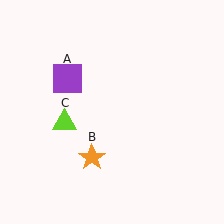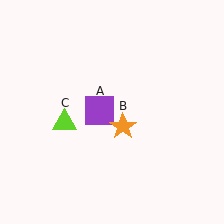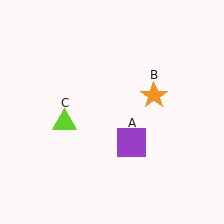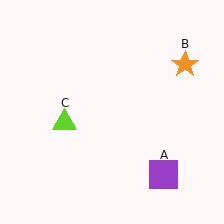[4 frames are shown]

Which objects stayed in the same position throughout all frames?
Lime triangle (object C) remained stationary.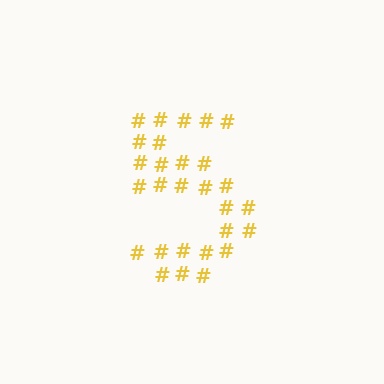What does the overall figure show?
The overall figure shows the digit 5.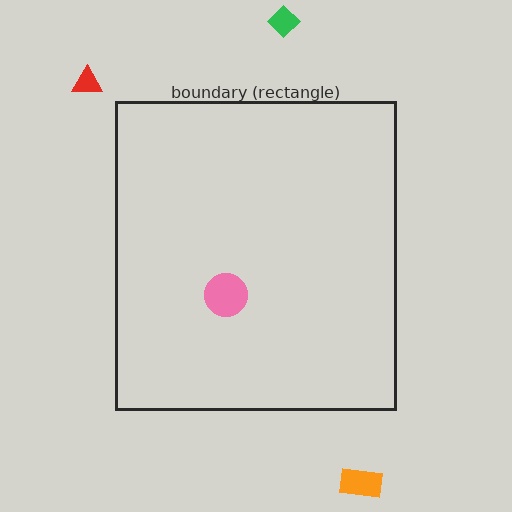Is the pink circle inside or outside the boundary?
Inside.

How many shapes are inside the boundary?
1 inside, 3 outside.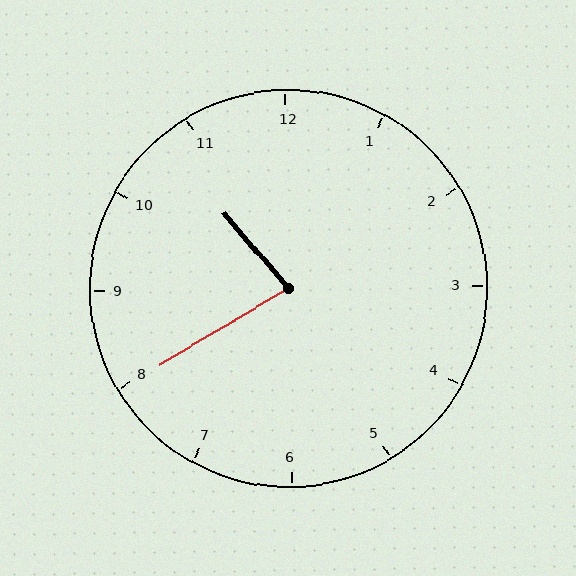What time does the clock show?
10:40.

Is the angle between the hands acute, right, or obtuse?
It is acute.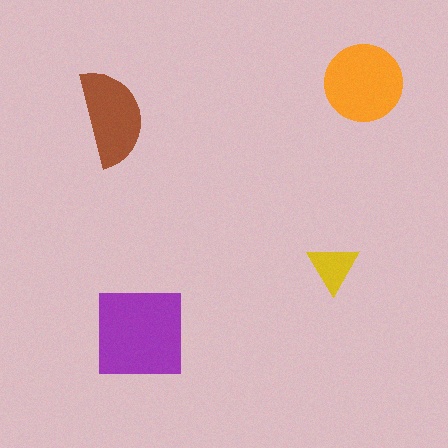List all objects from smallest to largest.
The yellow triangle, the brown semicircle, the orange circle, the purple square.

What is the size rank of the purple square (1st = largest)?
1st.